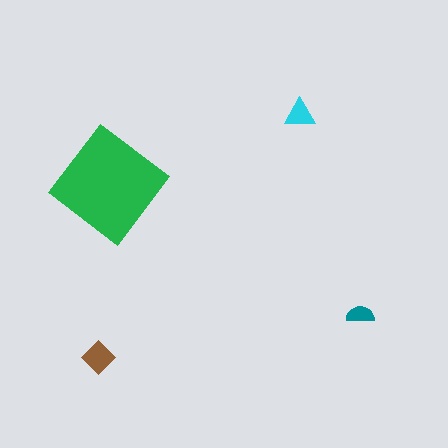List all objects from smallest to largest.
The teal semicircle, the cyan triangle, the brown diamond, the green diamond.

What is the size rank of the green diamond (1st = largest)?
1st.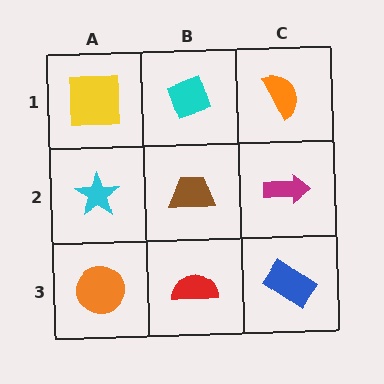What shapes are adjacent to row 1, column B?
A brown trapezoid (row 2, column B), a yellow square (row 1, column A), an orange semicircle (row 1, column C).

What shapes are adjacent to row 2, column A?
A yellow square (row 1, column A), an orange circle (row 3, column A), a brown trapezoid (row 2, column B).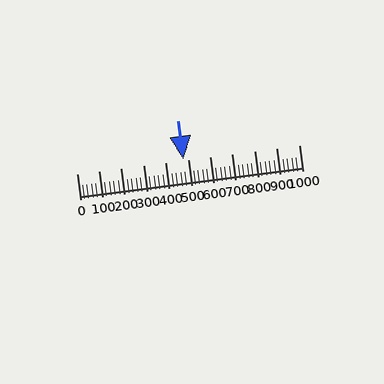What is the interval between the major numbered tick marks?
The major tick marks are spaced 100 units apart.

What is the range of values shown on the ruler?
The ruler shows values from 0 to 1000.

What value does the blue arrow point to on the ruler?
The blue arrow points to approximately 480.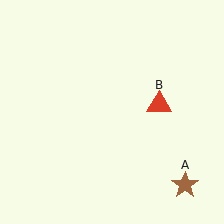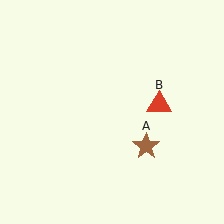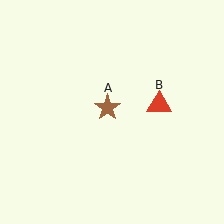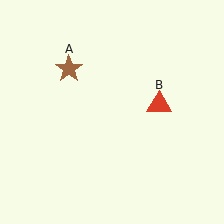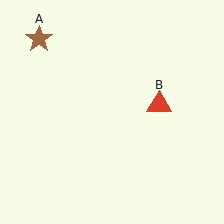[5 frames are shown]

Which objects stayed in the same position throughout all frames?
Red triangle (object B) remained stationary.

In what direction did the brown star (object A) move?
The brown star (object A) moved up and to the left.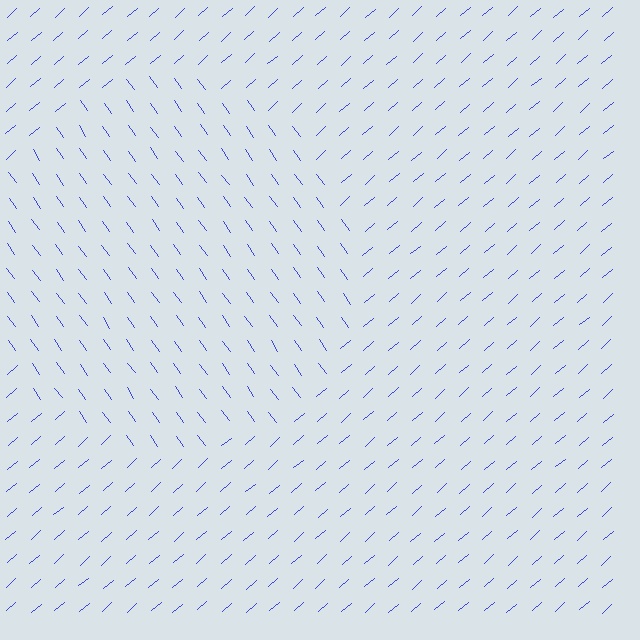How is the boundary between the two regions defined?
The boundary is defined purely by a change in line orientation (approximately 85 degrees difference). All lines are the same color and thickness.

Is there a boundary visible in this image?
Yes, there is a texture boundary formed by a change in line orientation.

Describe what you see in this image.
The image is filled with small blue line segments. A circle region in the image has lines oriented differently from the surrounding lines, creating a visible texture boundary.